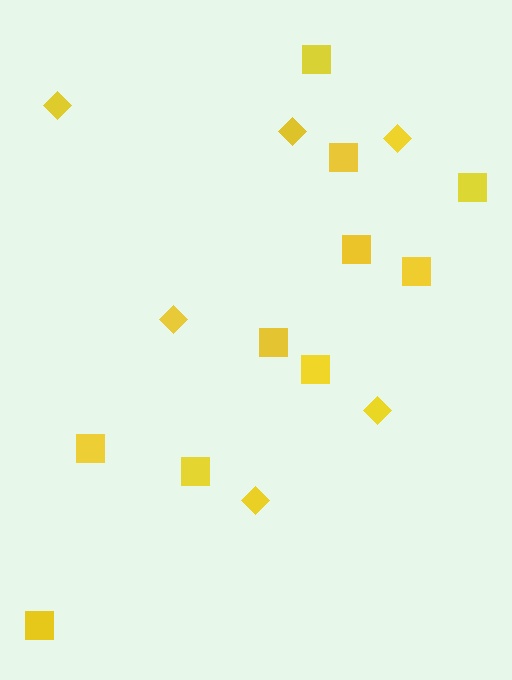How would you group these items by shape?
There are 2 groups: one group of diamonds (6) and one group of squares (10).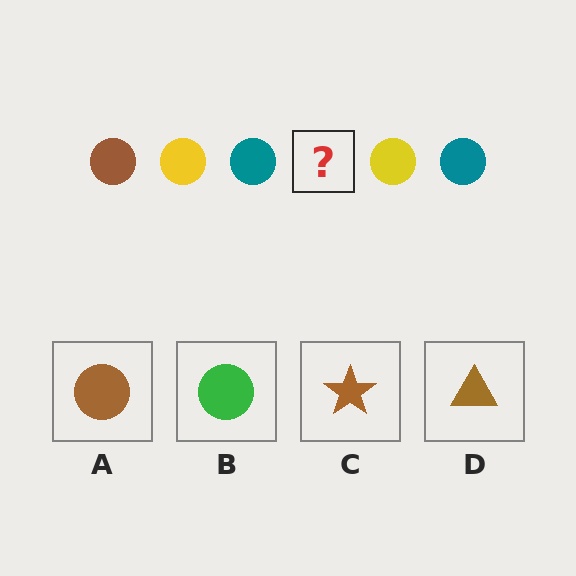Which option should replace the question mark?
Option A.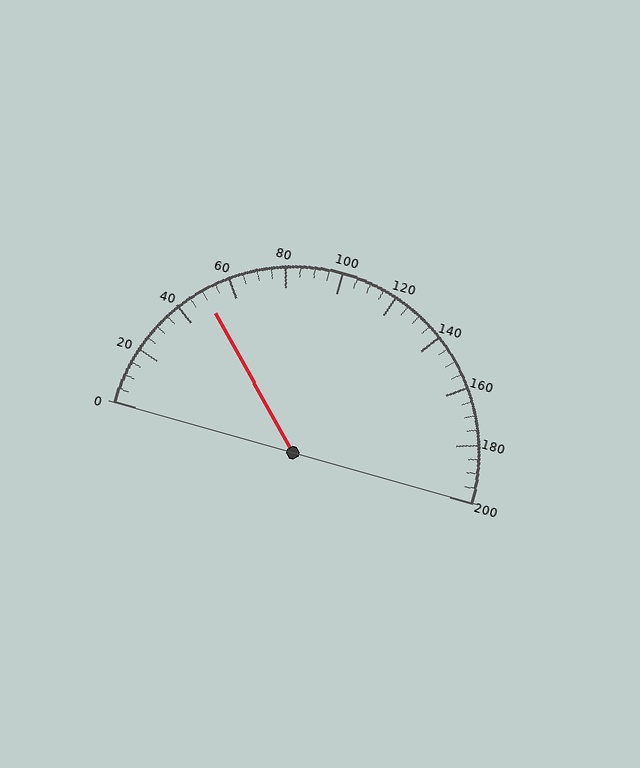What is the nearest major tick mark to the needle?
The nearest major tick mark is 40.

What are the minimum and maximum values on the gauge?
The gauge ranges from 0 to 200.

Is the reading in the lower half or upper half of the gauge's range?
The reading is in the lower half of the range (0 to 200).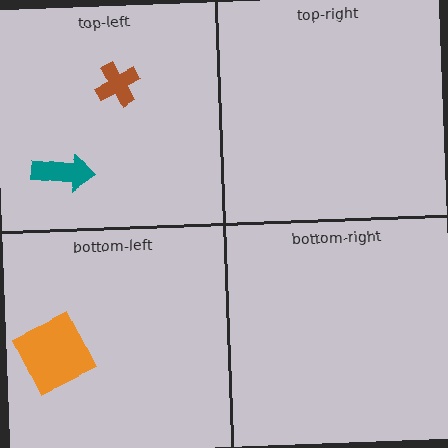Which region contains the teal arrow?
The top-left region.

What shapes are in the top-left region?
The teal arrow, the brown cross.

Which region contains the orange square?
The bottom-left region.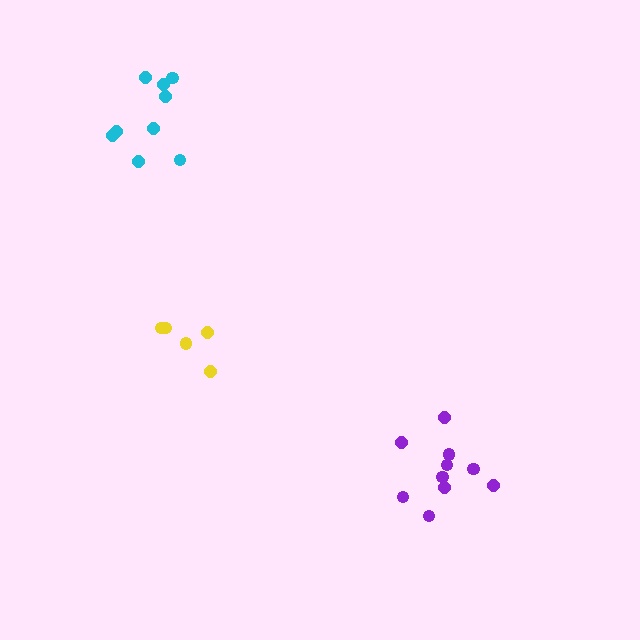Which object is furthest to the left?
The cyan cluster is leftmost.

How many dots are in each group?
Group 1: 5 dots, Group 2: 10 dots, Group 3: 9 dots (24 total).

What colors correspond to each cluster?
The clusters are colored: yellow, purple, cyan.